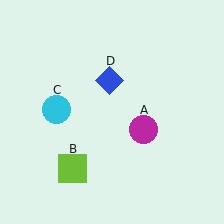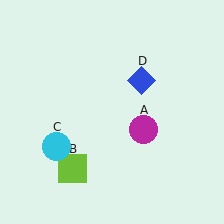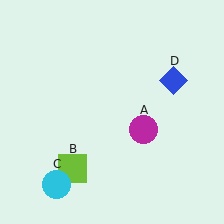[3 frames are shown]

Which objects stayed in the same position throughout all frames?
Magenta circle (object A) and lime square (object B) remained stationary.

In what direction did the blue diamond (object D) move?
The blue diamond (object D) moved right.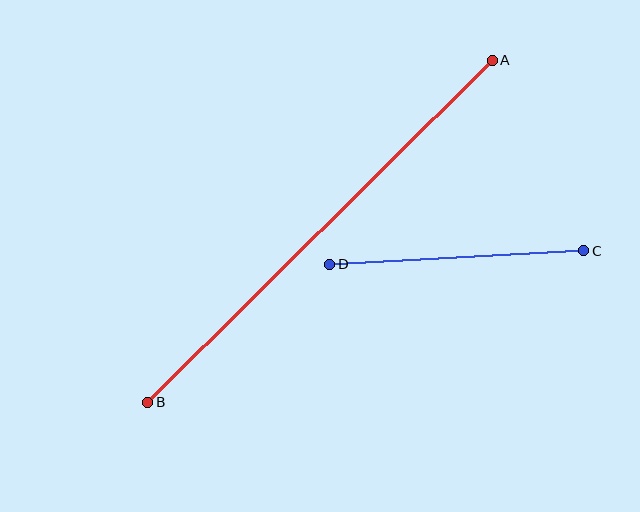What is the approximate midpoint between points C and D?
The midpoint is at approximately (457, 257) pixels.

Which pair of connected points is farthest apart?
Points A and B are farthest apart.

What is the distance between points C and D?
The distance is approximately 254 pixels.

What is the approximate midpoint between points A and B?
The midpoint is at approximately (320, 231) pixels.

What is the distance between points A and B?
The distance is approximately 485 pixels.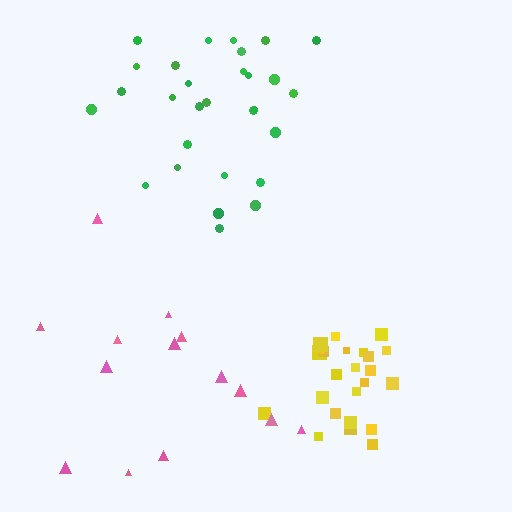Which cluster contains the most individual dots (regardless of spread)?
Green (29).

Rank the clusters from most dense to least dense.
yellow, green, pink.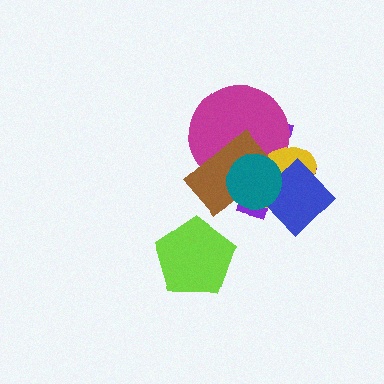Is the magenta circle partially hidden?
Yes, it is partially covered by another shape.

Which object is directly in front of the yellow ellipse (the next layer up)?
The brown rectangle is directly in front of the yellow ellipse.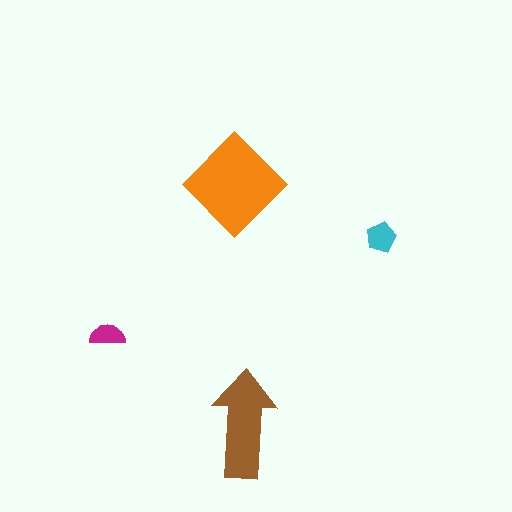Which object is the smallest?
The magenta semicircle.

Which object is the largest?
The orange diamond.